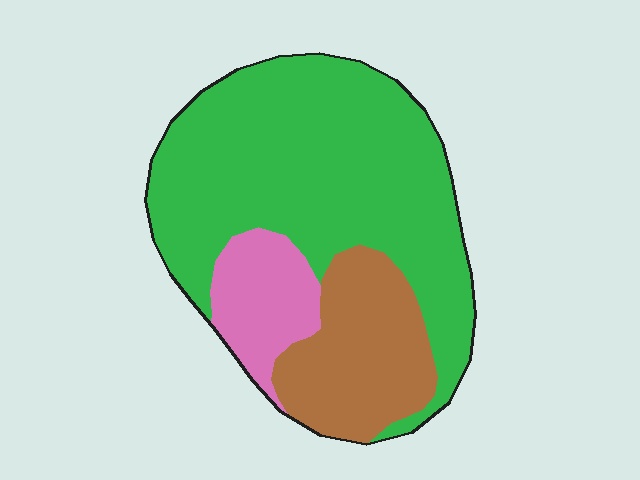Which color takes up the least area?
Pink, at roughly 15%.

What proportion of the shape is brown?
Brown takes up about one quarter (1/4) of the shape.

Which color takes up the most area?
Green, at roughly 65%.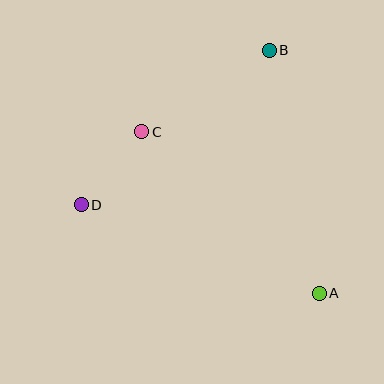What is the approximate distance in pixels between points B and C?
The distance between B and C is approximately 151 pixels.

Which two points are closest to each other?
Points C and D are closest to each other.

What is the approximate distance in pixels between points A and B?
The distance between A and B is approximately 248 pixels.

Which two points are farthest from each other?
Points A and D are farthest from each other.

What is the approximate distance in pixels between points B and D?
The distance between B and D is approximately 243 pixels.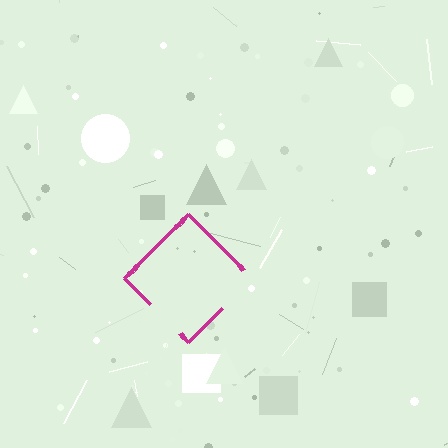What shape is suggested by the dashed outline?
The dashed outline suggests a diamond.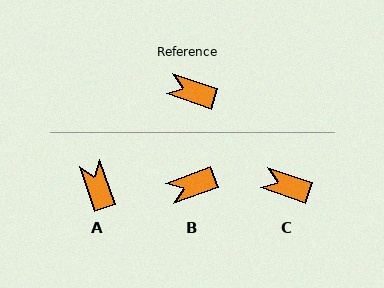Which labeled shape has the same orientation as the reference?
C.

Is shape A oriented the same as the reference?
No, it is off by about 53 degrees.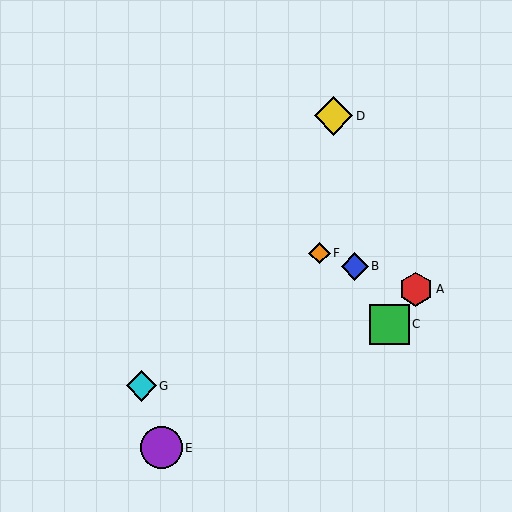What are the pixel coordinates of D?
Object D is at (334, 116).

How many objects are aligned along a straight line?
3 objects (A, B, F) are aligned along a straight line.